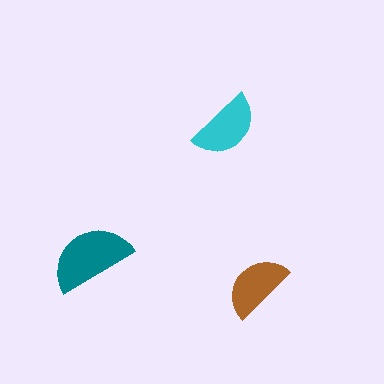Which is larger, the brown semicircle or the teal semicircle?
The teal one.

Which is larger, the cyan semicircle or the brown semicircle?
The cyan one.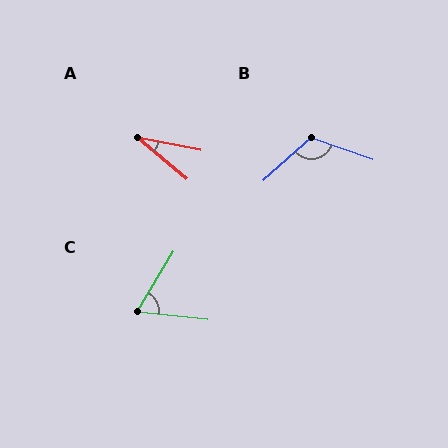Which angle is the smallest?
A, at approximately 29 degrees.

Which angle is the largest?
B, at approximately 118 degrees.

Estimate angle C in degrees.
Approximately 65 degrees.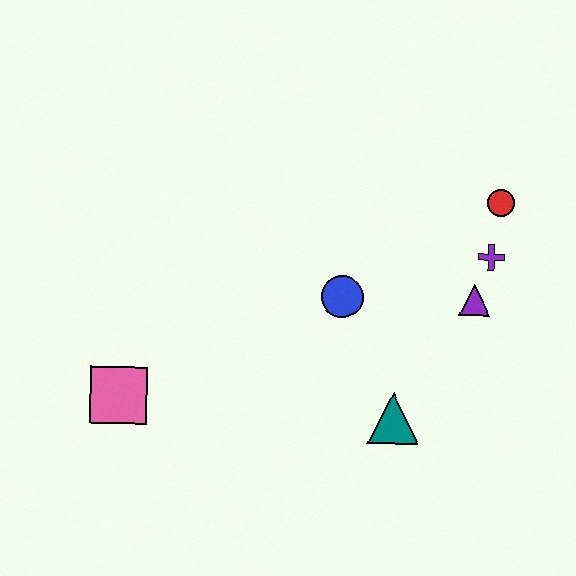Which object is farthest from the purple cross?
The pink square is farthest from the purple cross.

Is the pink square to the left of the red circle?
Yes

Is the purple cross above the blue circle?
Yes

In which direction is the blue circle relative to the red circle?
The blue circle is to the left of the red circle.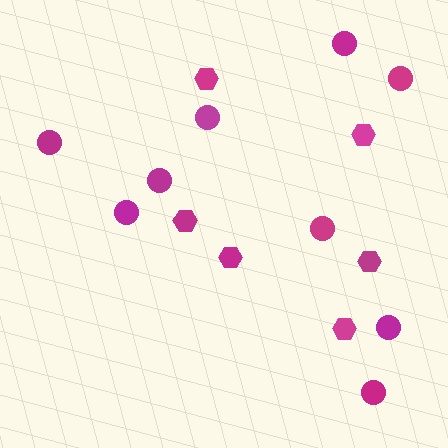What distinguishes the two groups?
There are 2 groups: one group of circles (9) and one group of hexagons (6).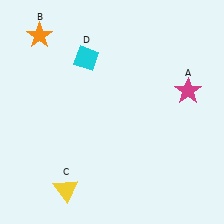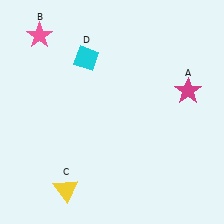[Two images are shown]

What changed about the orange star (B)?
In Image 1, B is orange. In Image 2, it changed to pink.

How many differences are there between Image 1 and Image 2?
There is 1 difference between the two images.